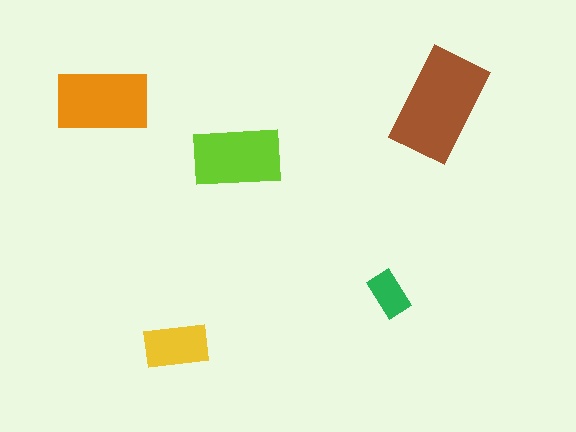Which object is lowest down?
The yellow rectangle is bottommost.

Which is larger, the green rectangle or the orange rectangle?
The orange one.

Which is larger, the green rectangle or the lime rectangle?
The lime one.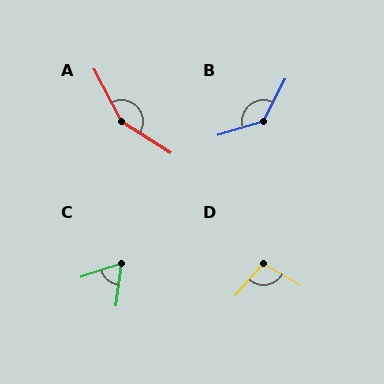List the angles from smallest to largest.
C (64°), D (102°), B (133°), A (150°).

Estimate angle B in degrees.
Approximately 133 degrees.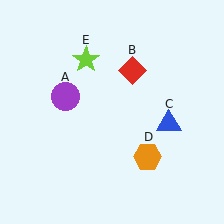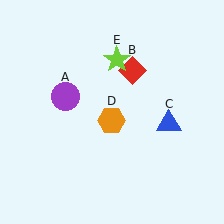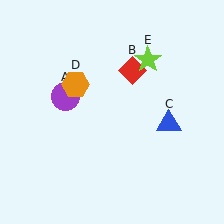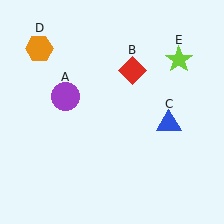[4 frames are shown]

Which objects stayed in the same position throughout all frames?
Purple circle (object A) and red diamond (object B) and blue triangle (object C) remained stationary.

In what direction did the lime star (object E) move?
The lime star (object E) moved right.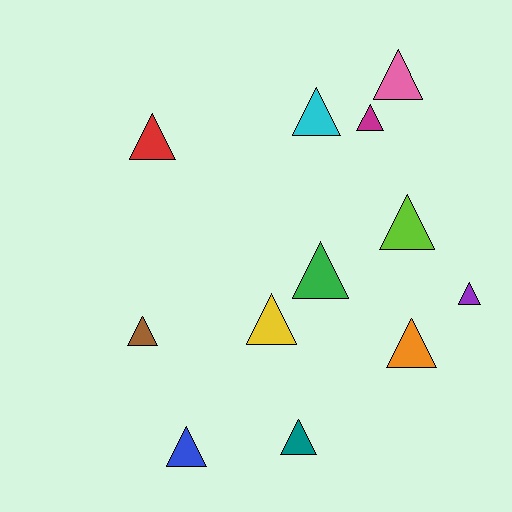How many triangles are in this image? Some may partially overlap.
There are 12 triangles.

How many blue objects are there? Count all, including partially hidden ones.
There is 1 blue object.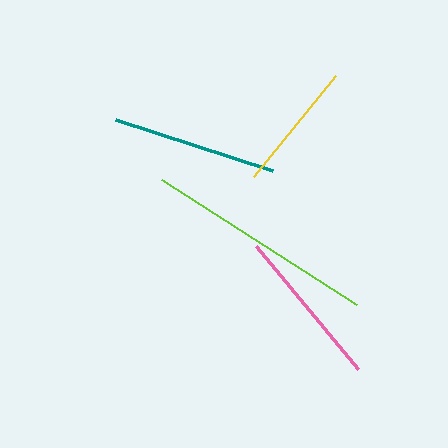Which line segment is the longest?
The lime line is the longest at approximately 232 pixels.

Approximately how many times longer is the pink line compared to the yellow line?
The pink line is approximately 1.2 times the length of the yellow line.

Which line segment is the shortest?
The yellow line is the shortest at approximately 130 pixels.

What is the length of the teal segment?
The teal segment is approximately 165 pixels long.